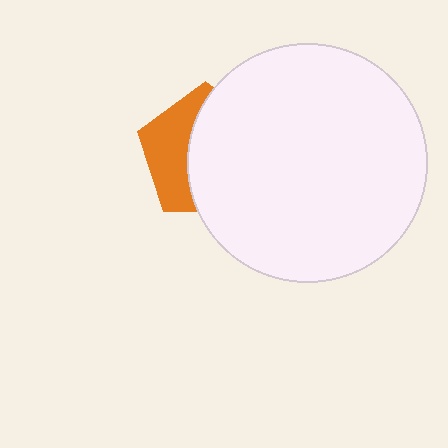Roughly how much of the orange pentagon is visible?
A small part of it is visible (roughly 38%).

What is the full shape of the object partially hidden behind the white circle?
The partially hidden object is an orange pentagon.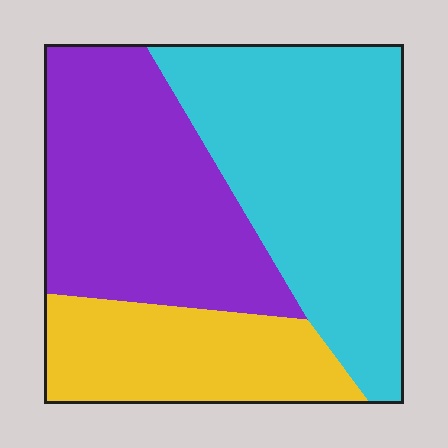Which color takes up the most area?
Cyan, at roughly 40%.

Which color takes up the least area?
Yellow, at roughly 20%.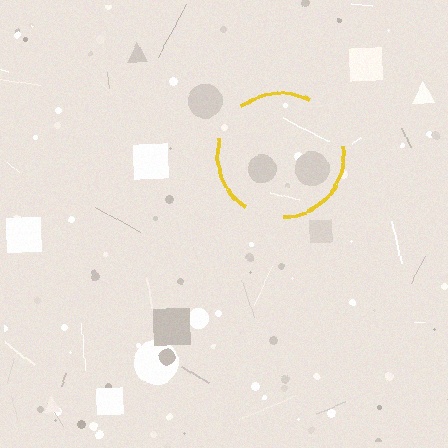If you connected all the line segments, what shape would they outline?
They would outline a circle.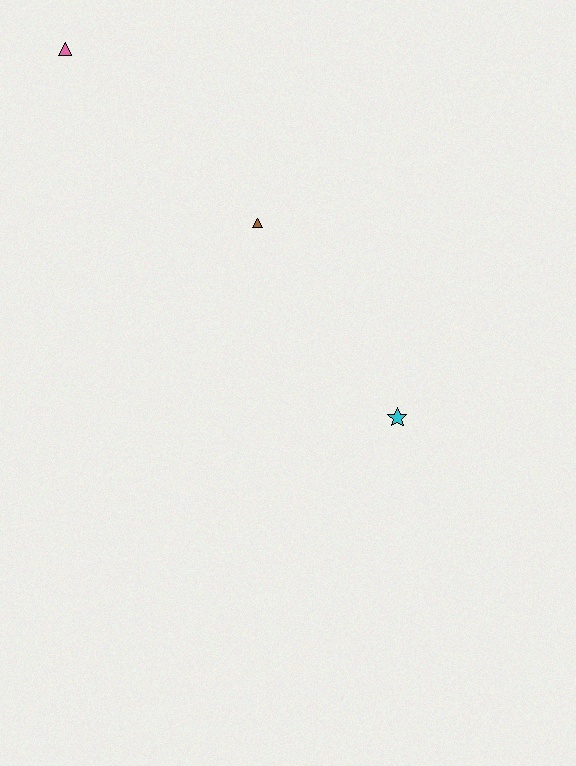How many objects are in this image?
There are 3 objects.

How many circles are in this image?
There are no circles.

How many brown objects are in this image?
There is 1 brown object.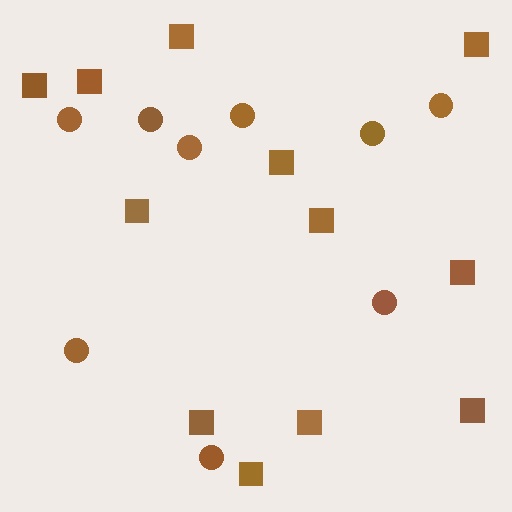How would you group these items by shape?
There are 2 groups: one group of circles (9) and one group of squares (12).